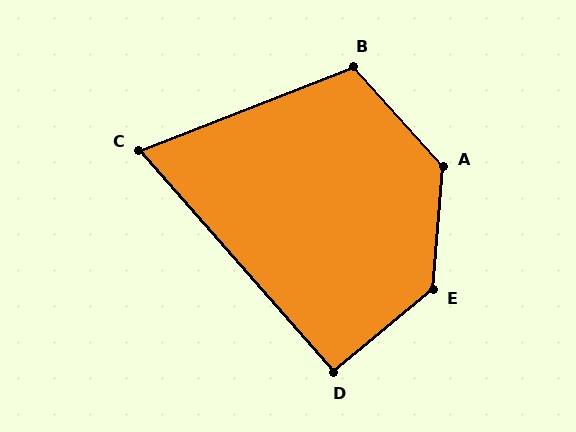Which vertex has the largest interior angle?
E, at approximately 134 degrees.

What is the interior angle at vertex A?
Approximately 133 degrees (obtuse).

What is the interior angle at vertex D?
Approximately 92 degrees (approximately right).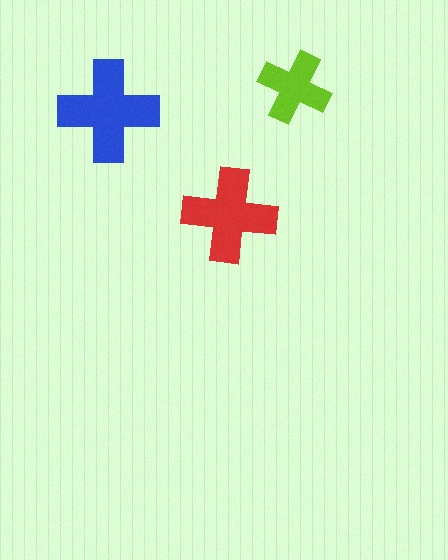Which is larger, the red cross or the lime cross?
The red one.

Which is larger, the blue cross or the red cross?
The blue one.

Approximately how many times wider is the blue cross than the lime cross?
About 1.5 times wider.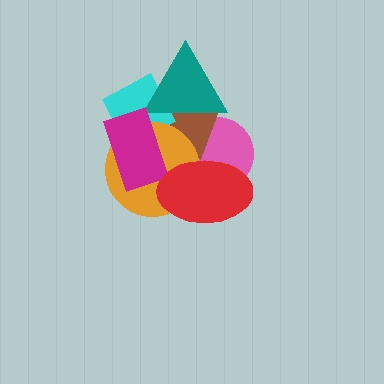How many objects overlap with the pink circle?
4 objects overlap with the pink circle.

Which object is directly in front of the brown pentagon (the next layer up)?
The cyan diamond is directly in front of the brown pentagon.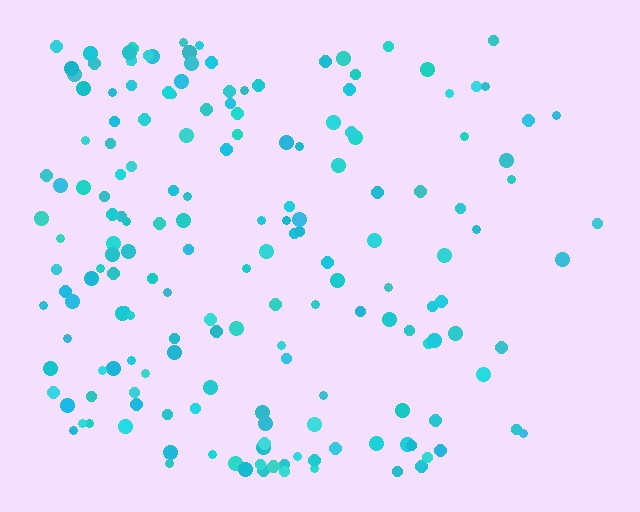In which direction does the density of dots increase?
From right to left, with the left side densest.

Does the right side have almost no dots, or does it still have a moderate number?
Still a moderate number, just noticeably fewer than the left.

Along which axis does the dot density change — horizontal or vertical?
Horizontal.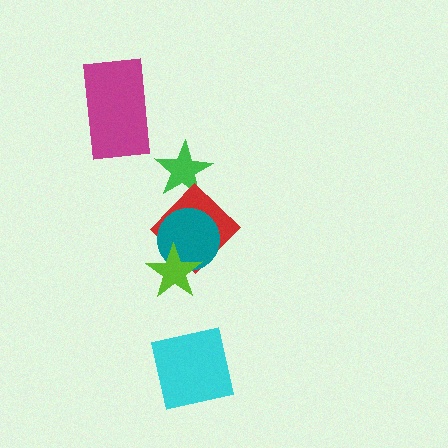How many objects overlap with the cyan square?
0 objects overlap with the cyan square.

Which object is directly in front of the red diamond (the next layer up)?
The teal circle is directly in front of the red diamond.